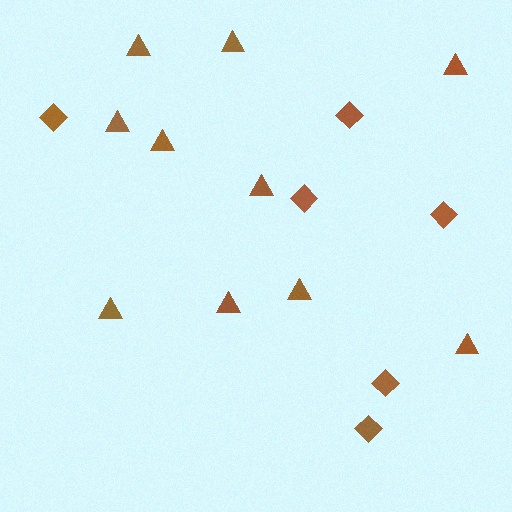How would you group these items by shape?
There are 2 groups: one group of triangles (10) and one group of diamonds (6).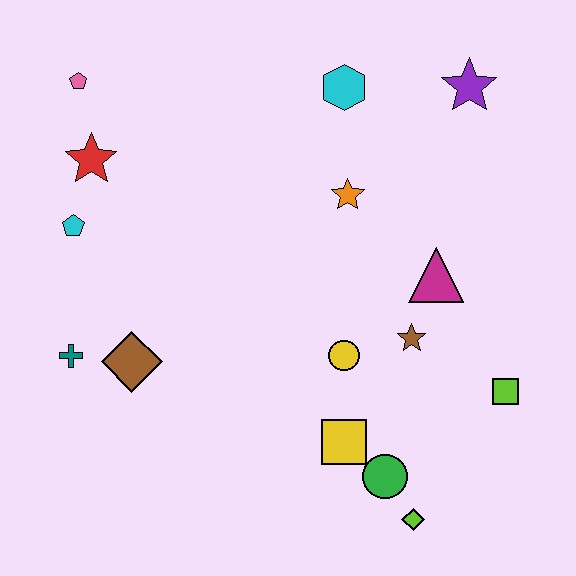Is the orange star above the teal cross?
Yes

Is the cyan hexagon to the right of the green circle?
No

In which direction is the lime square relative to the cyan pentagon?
The lime square is to the right of the cyan pentagon.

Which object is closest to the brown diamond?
The teal cross is closest to the brown diamond.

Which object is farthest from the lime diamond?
The pink pentagon is farthest from the lime diamond.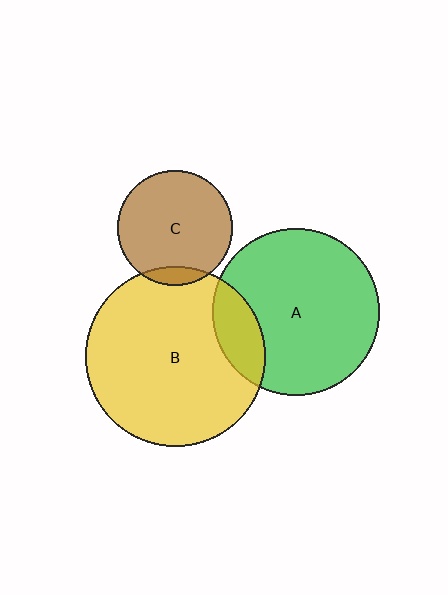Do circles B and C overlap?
Yes.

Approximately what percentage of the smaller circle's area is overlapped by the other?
Approximately 10%.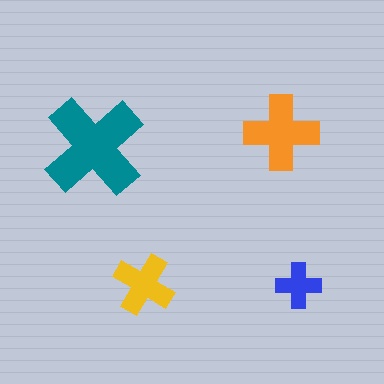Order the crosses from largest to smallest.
the teal one, the orange one, the yellow one, the blue one.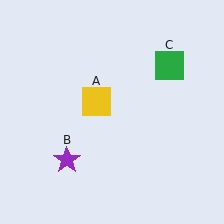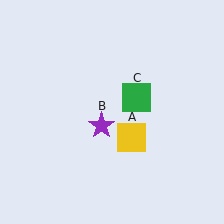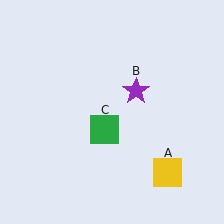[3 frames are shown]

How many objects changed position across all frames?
3 objects changed position: yellow square (object A), purple star (object B), green square (object C).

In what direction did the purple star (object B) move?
The purple star (object B) moved up and to the right.